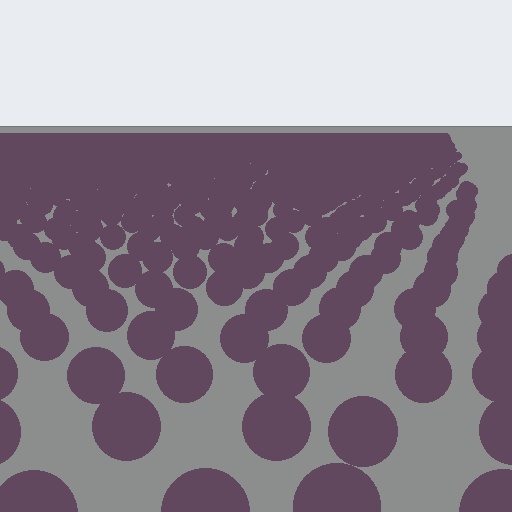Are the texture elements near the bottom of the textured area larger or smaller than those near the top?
Larger. Near the bottom, elements are closer to the viewer and appear at a bigger on-screen size.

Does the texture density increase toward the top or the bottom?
Density increases toward the top.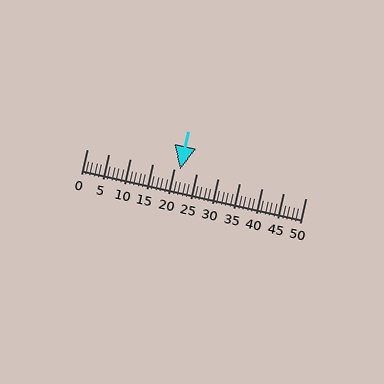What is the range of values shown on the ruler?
The ruler shows values from 0 to 50.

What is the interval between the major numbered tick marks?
The major tick marks are spaced 5 units apart.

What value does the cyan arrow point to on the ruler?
The cyan arrow points to approximately 21.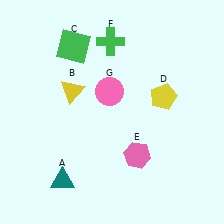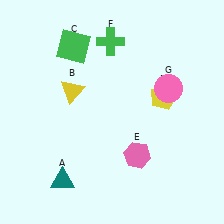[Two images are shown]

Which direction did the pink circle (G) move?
The pink circle (G) moved right.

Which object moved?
The pink circle (G) moved right.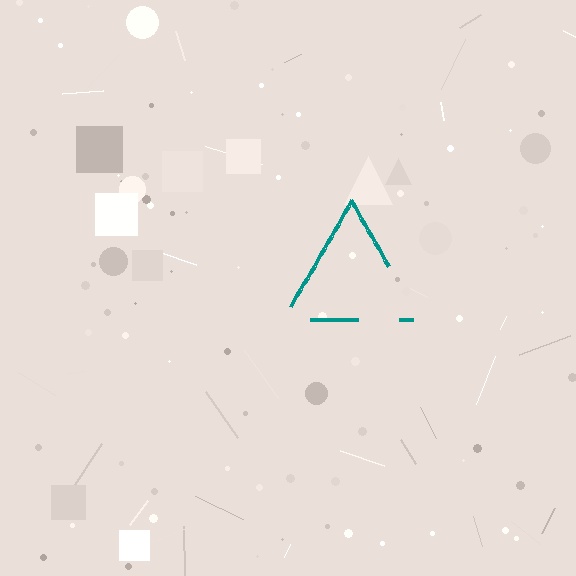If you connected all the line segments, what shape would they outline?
They would outline a triangle.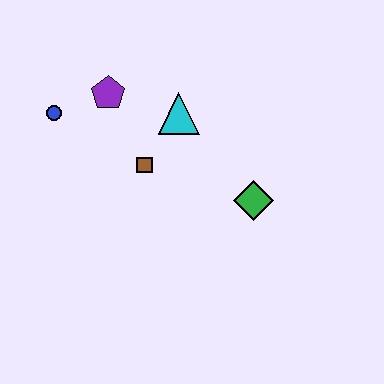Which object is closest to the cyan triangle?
The brown square is closest to the cyan triangle.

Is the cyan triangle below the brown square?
No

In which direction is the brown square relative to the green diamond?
The brown square is to the left of the green diamond.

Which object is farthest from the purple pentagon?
The green diamond is farthest from the purple pentagon.